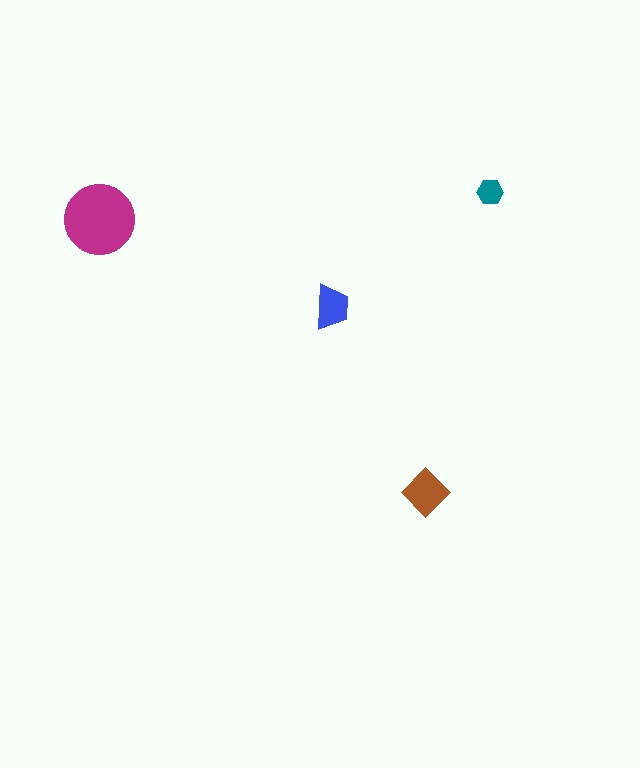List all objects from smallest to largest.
The teal hexagon, the blue trapezoid, the brown diamond, the magenta circle.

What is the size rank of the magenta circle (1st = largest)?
1st.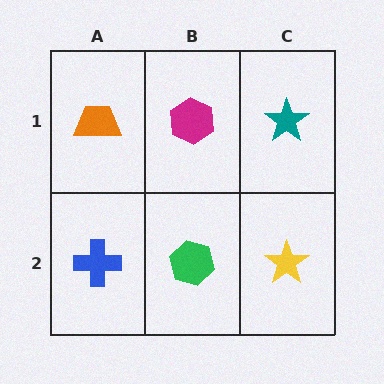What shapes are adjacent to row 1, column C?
A yellow star (row 2, column C), a magenta hexagon (row 1, column B).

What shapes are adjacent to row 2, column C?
A teal star (row 1, column C), a green hexagon (row 2, column B).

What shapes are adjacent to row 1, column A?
A blue cross (row 2, column A), a magenta hexagon (row 1, column B).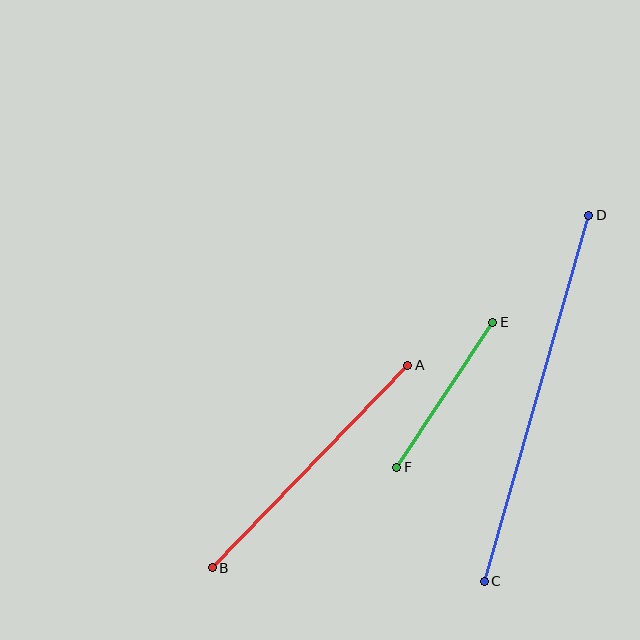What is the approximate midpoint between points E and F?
The midpoint is at approximately (445, 395) pixels.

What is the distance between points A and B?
The distance is approximately 282 pixels.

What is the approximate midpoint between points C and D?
The midpoint is at approximately (537, 398) pixels.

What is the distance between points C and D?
The distance is approximately 381 pixels.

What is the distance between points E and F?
The distance is approximately 174 pixels.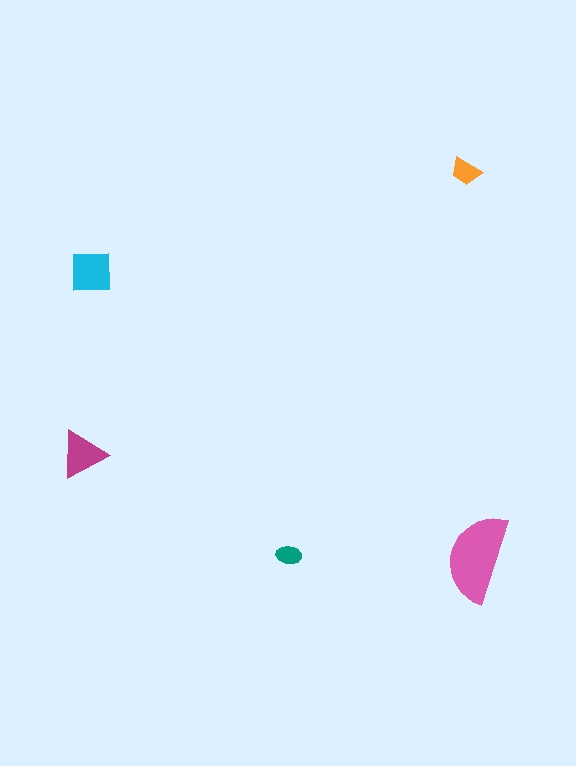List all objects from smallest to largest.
The teal ellipse, the orange trapezoid, the magenta triangle, the cyan square, the pink semicircle.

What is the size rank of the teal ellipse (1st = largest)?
5th.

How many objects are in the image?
There are 5 objects in the image.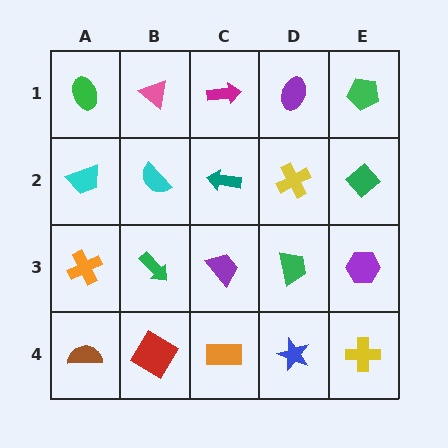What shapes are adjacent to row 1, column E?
A green diamond (row 2, column E), a purple ellipse (row 1, column D).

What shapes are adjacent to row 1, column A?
A cyan trapezoid (row 2, column A), a pink triangle (row 1, column B).